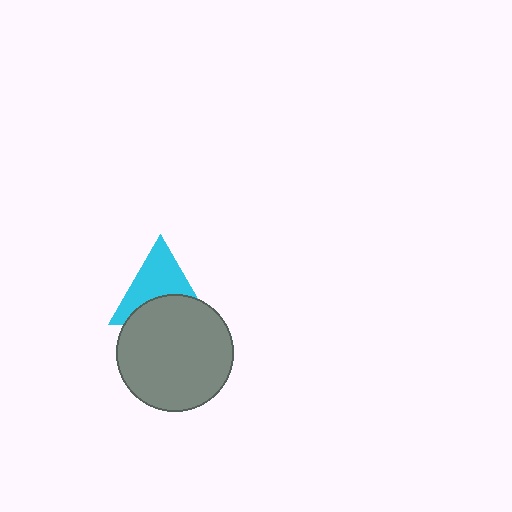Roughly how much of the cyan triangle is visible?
About half of it is visible (roughly 57%).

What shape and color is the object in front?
The object in front is a gray circle.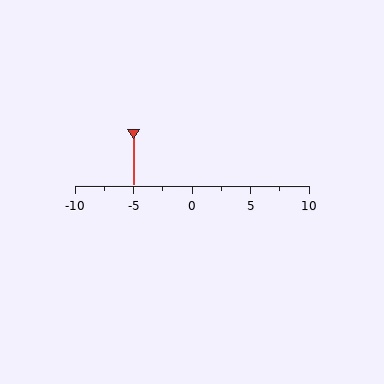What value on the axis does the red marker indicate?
The marker indicates approximately -5.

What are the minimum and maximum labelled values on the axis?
The axis runs from -10 to 10.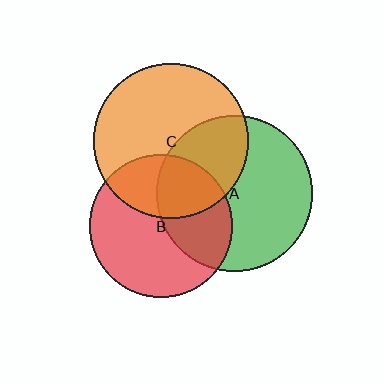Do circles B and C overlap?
Yes.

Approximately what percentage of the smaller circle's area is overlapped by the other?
Approximately 35%.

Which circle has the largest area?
Circle A (green).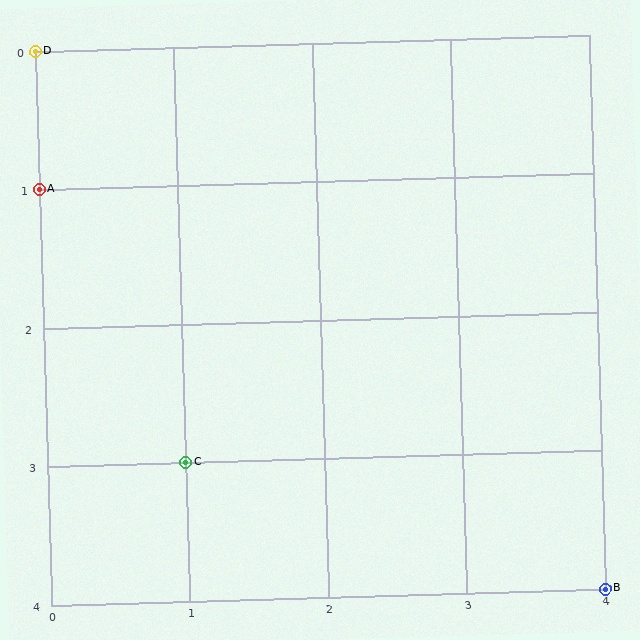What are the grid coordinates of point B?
Point B is at grid coordinates (4, 4).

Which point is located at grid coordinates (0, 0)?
Point D is at (0, 0).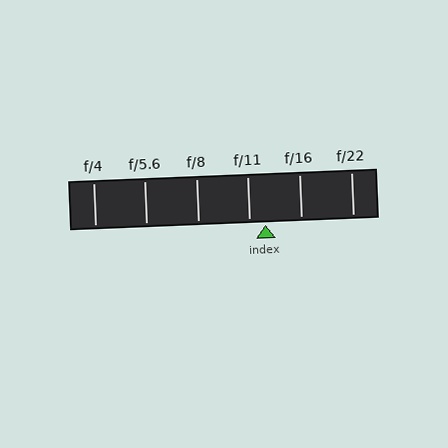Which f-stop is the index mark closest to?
The index mark is closest to f/11.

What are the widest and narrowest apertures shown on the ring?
The widest aperture shown is f/4 and the narrowest is f/22.